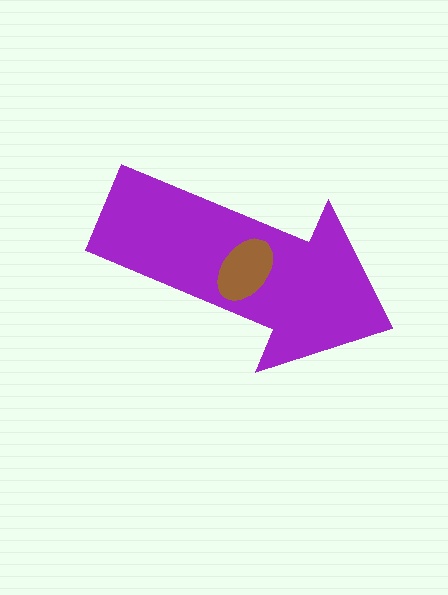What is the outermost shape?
The purple arrow.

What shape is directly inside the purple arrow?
The brown ellipse.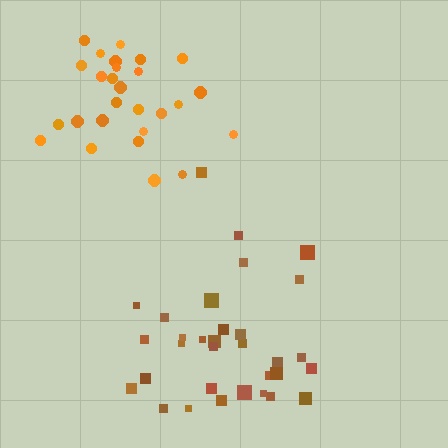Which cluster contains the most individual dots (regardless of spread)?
Brown (32).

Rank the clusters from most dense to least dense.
orange, brown.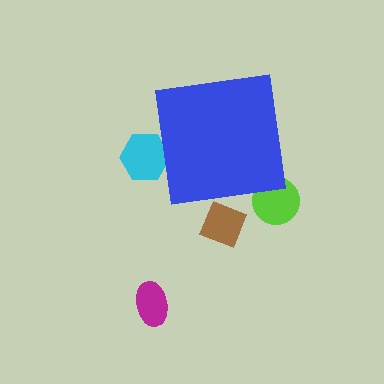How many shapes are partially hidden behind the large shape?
3 shapes are partially hidden.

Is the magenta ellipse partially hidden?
No, the magenta ellipse is fully visible.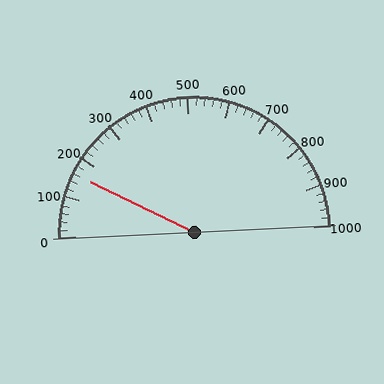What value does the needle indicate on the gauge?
The needle indicates approximately 160.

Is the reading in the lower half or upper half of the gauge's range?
The reading is in the lower half of the range (0 to 1000).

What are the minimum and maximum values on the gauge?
The gauge ranges from 0 to 1000.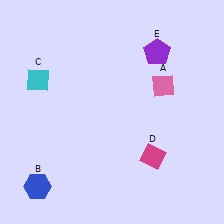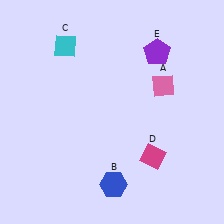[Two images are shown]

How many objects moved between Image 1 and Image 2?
2 objects moved between the two images.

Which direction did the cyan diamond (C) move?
The cyan diamond (C) moved up.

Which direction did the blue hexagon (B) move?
The blue hexagon (B) moved right.